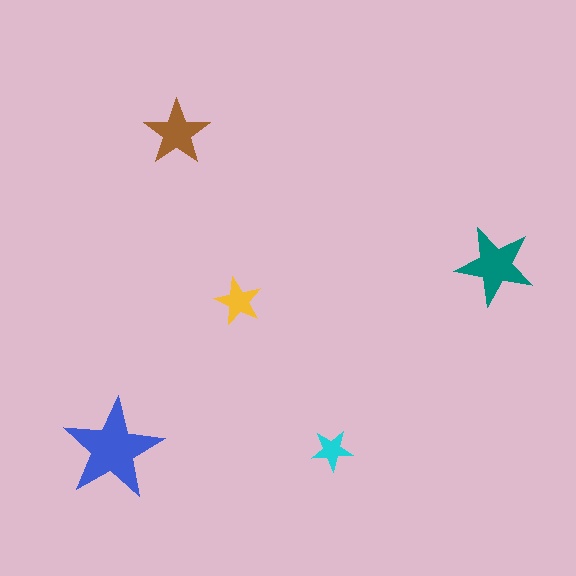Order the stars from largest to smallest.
the blue one, the teal one, the brown one, the yellow one, the cyan one.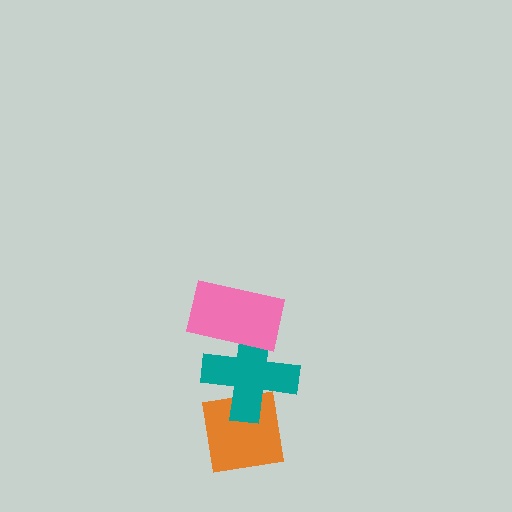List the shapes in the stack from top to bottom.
From top to bottom: the pink rectangle, the teal cross, the orange square.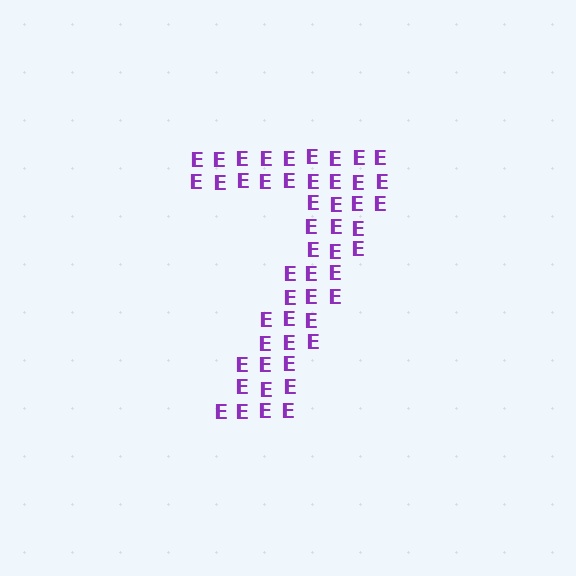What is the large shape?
The large shape is the digit 7.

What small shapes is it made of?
It is made of small letter E's.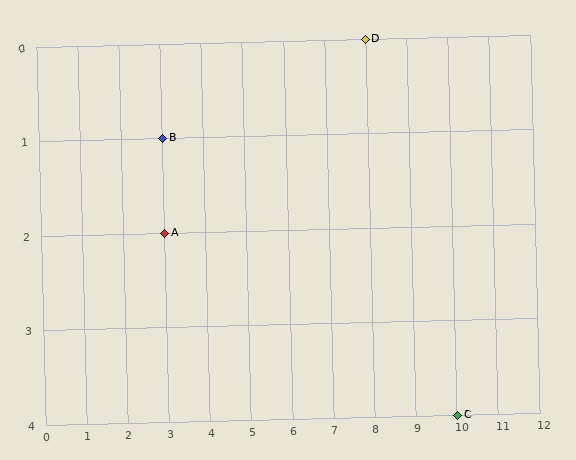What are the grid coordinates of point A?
Point A is at grid coordinates (3, 2).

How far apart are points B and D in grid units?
Points B and D are 5 columns and 1 row apart (about 5.1 grid units diagonally).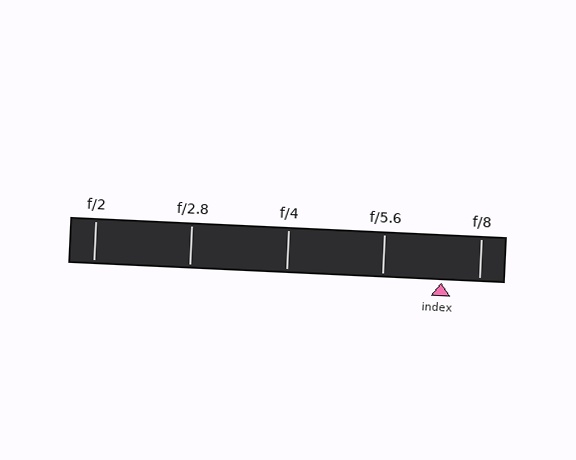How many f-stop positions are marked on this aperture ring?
There are 5 f-stop positions marked.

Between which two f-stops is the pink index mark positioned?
The index mark is between f/5.6 and f/8.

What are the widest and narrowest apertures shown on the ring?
The widest aperture shown is f/2 and the narrowest is f/8.